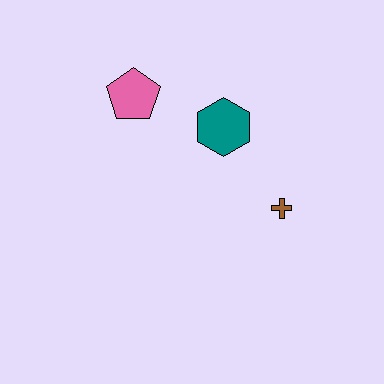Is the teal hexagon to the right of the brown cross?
No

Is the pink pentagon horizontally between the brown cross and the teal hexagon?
No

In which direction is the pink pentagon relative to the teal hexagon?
The pink pentagon is to the left of the teal hexagon.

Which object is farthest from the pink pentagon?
The brown cross is farthest from the pink pentagon.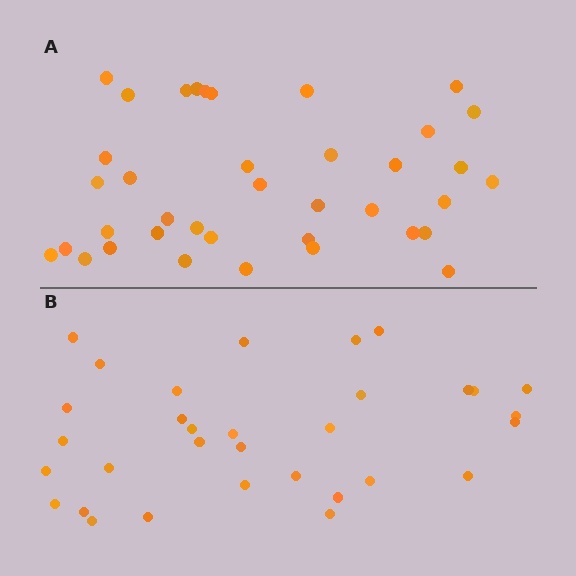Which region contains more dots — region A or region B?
Region A (the top region) has more dots.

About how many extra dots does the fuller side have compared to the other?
Region A has about 6 more dots than region B.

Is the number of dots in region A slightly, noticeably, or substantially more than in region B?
Region A has only slightly more — the two regions are fairly close. The ratio is roughly 1.2 to 1.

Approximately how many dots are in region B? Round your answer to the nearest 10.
About 30 dots. (The exact count is 32, which rounds to 30.)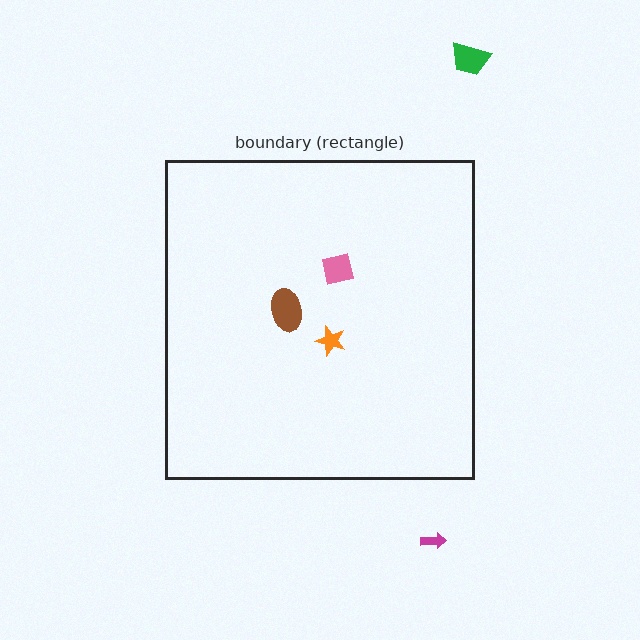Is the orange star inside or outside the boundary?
Inside.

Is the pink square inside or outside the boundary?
Inside.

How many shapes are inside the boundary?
3 inside, 2 outside.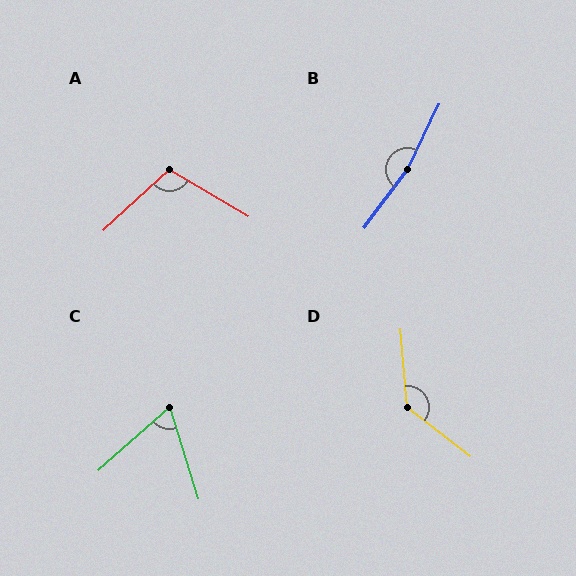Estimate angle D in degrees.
Approximately 132 degrees.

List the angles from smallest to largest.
C (66°), A (107°), D (132°), B (169°).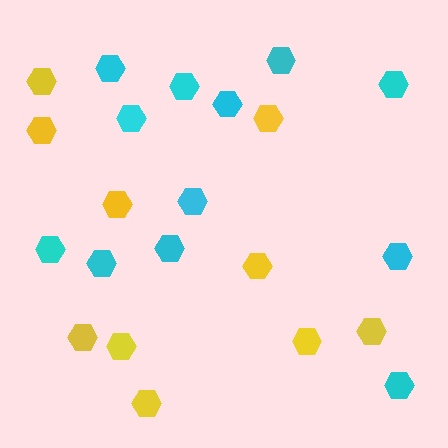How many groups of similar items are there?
There are 2 groups: one group of yellow hexagons (10) and one group of cyan hexagons (12).